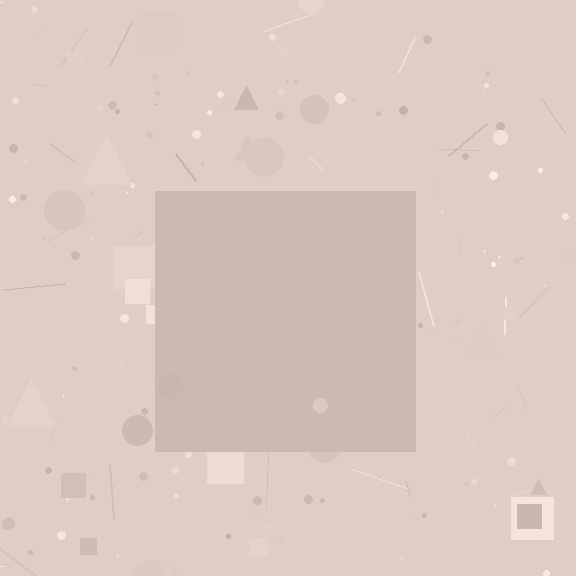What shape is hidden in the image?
A square is hidden in the image.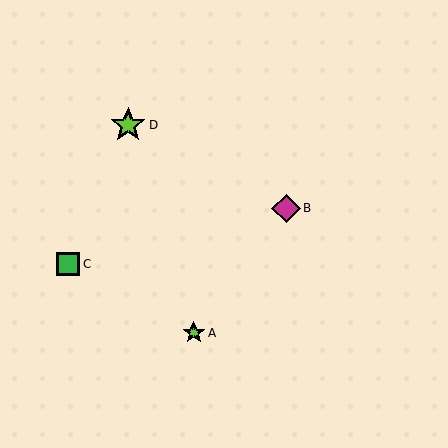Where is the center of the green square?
The center of the green square is at (68, 264).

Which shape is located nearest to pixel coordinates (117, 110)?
The lime star (labeled D) at (128, 125) is nearest to that location.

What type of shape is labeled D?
Shape D is a lime star.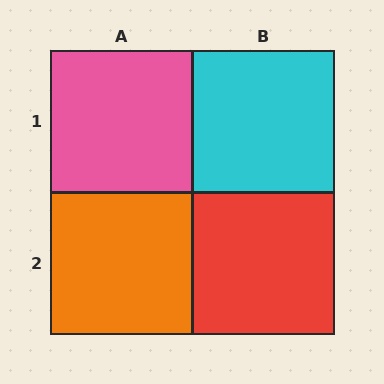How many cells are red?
1 cell is red.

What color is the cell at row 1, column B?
Cyan.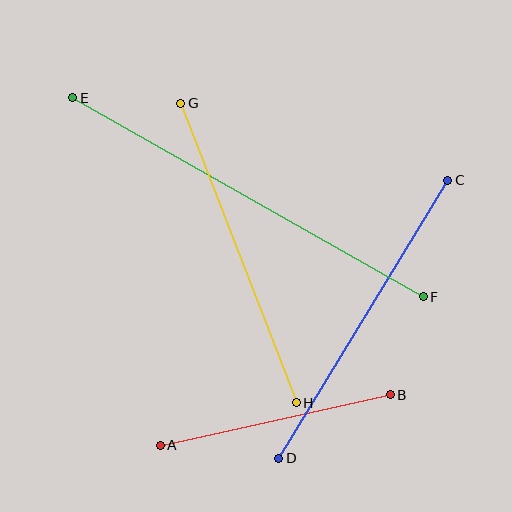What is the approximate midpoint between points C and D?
The midpoint is at approximately (363, 319) pixels.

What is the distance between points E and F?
The distance is approximately 403 pixels.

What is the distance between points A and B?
The distance is approximately 236 pixels.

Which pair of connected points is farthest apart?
Points E and F are farthest apart.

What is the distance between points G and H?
The distance is approximately 321 pixels.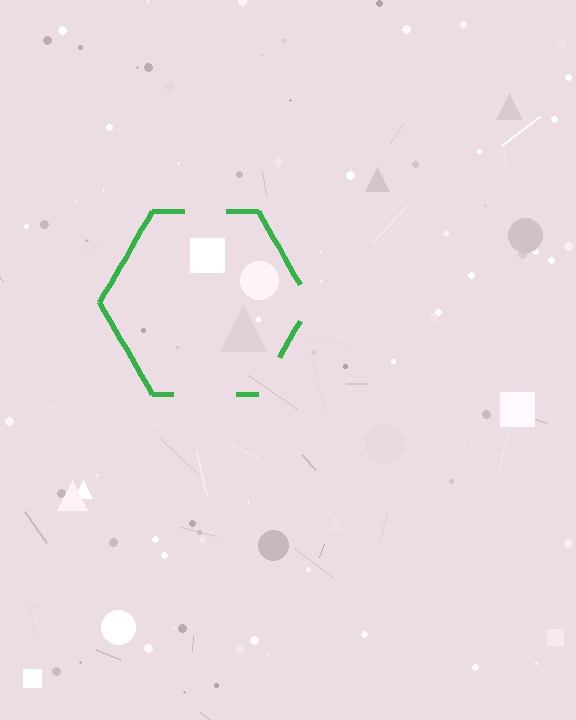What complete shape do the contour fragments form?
The contour fragments form a hexagon.